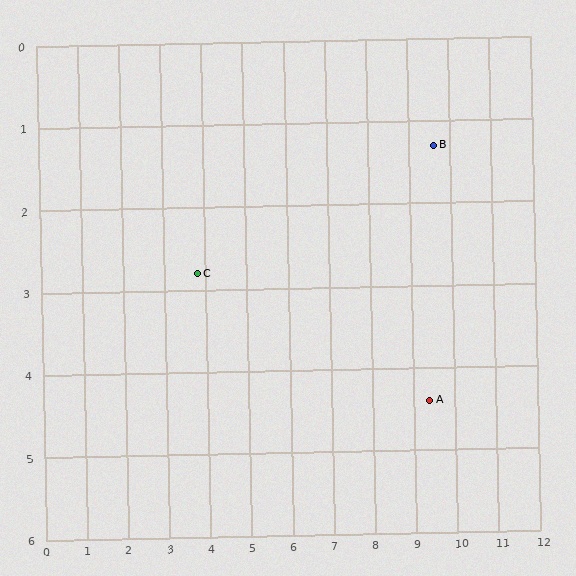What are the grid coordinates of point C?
Point C is at approximately (3.8, 2.8).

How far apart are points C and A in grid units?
Points C and A are about 5.8 grid units apart.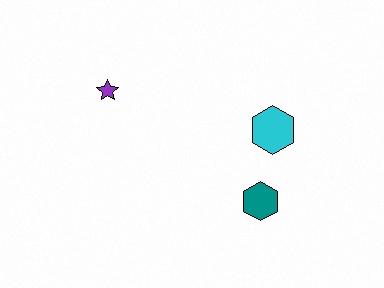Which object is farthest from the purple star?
The teal hexagon is farthest from the purple star.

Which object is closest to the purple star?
The cyan hexagon is closest to the purple star.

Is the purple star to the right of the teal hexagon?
No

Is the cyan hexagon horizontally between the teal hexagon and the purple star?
No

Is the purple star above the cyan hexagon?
Yes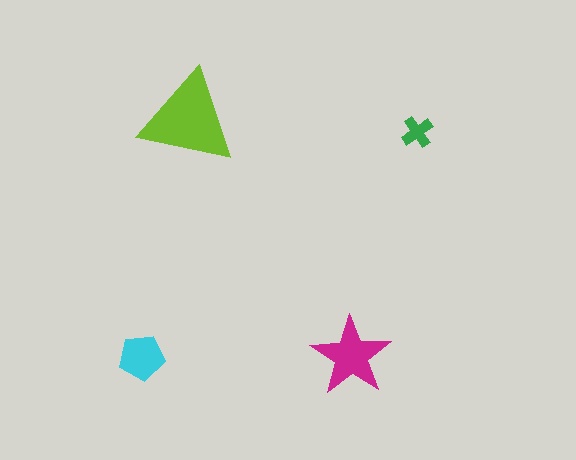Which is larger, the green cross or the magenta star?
The magenta star.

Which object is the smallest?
The green cross.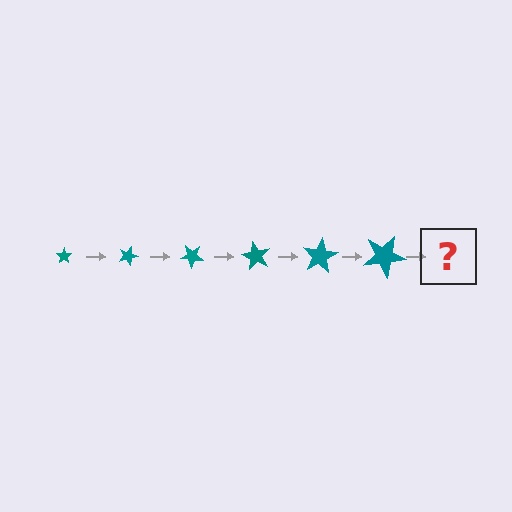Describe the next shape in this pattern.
It should be a star, larger than the previous one and rotated 120 degrees from the start.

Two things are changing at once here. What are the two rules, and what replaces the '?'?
The two rules are that the star grows larger each step and it rotates 20 degrees each step. The '?' should be a star, larger than the previous one and rotated 120 degrees from the start.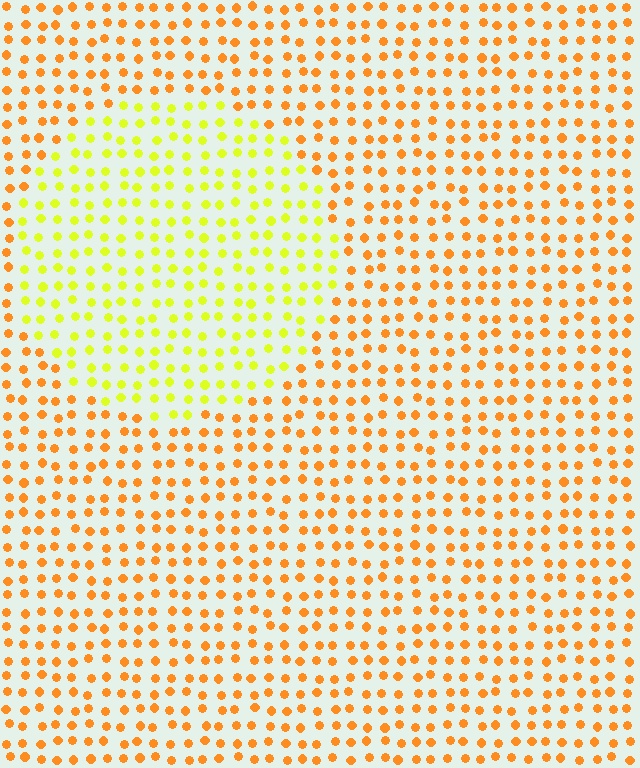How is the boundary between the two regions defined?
The boundary is defined purely by a slight shift in hue (about 40 degrees). Spacing, size, and orientation are identical on both sides.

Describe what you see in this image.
The image is filled with small orange elements in a uniform arrangement. A circle-shaped region is visible where the elements are tinted to a slightly different hue, forming a subtle color boundary.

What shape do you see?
I see a circle.